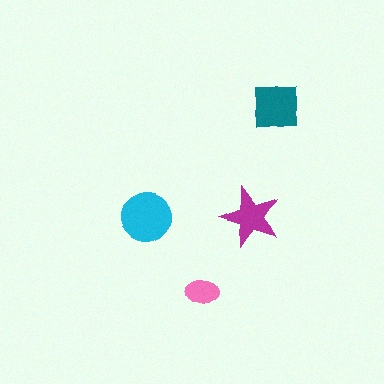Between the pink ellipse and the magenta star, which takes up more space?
The magenta star.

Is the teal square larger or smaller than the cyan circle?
Smaller.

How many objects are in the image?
There are 4 objects in the image.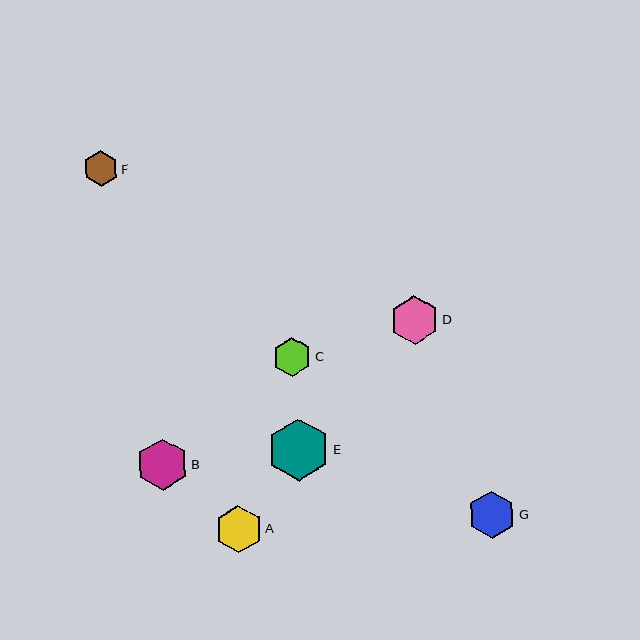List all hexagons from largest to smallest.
From largest to smallest: E, B, D, G, A, C, F.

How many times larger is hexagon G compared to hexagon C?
Hexagon G is approximately 1.2 times the size of hexagon C.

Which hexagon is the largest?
Hexagon E is the largest with a size of approximately 62 pixels.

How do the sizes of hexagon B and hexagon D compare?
Hexagon B and hexagon D are approximately the same size.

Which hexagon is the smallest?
Hexagon F is the smallest with a size of approximately 35 pixels.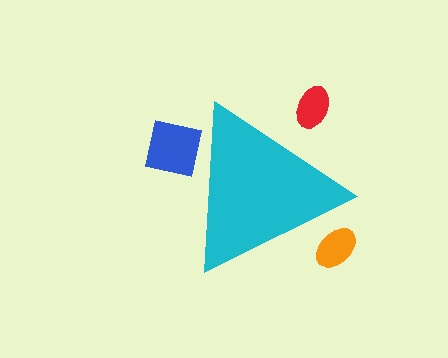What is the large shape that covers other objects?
A cyan triangle.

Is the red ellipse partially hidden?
Yes, the red ellipse is partially hidden behind the cyan triangle.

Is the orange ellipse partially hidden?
Yes, the orange ellipse is partially hidden behind the cyan triangle.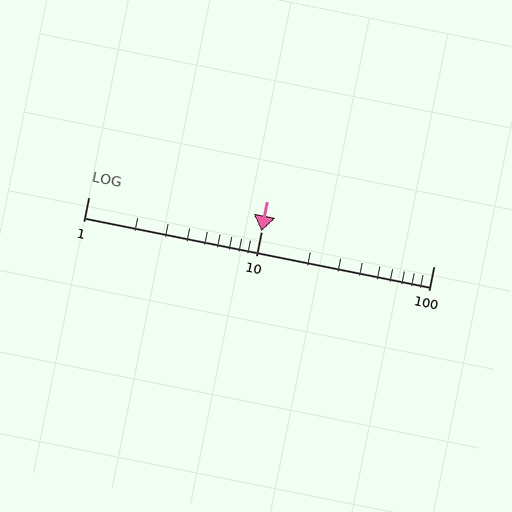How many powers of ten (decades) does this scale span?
The scale spans 2 decades, from 1 to 100.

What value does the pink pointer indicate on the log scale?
The pointer indicates approximately 10.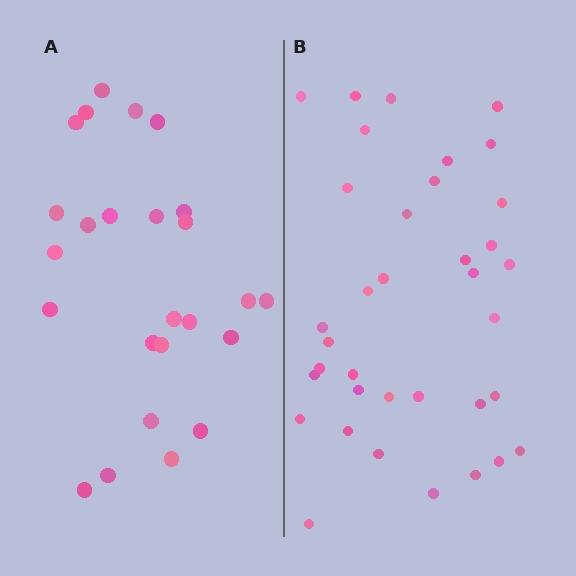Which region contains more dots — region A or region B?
Region B (the right region) has more dots.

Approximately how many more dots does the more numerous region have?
Region B has roughly 12 or so more dots than region A.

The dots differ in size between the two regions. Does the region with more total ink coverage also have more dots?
No. Region A has more total ink coverage because its dots are larger, but region B actually contains more individual dots. Total area can be misleading — the number of items is what matters here.